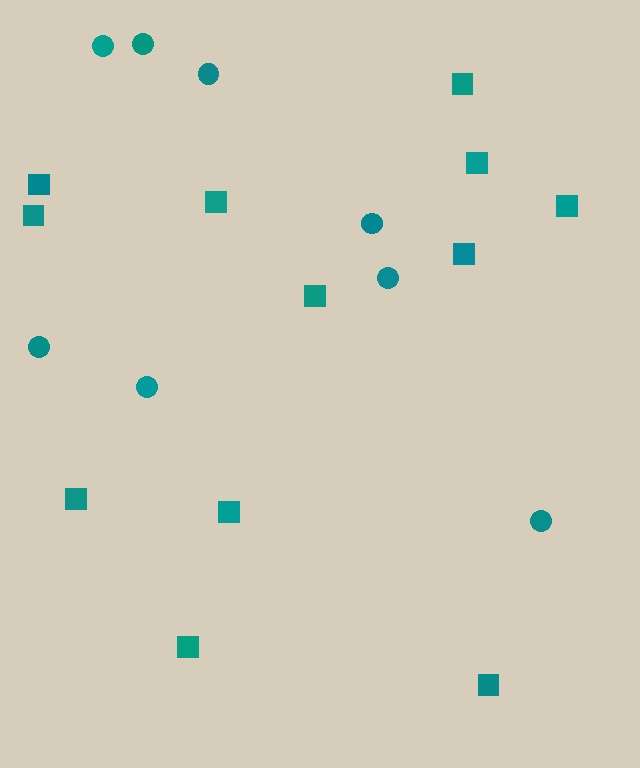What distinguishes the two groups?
There are 2 groups: one group of circles (8) and one group of squares (12).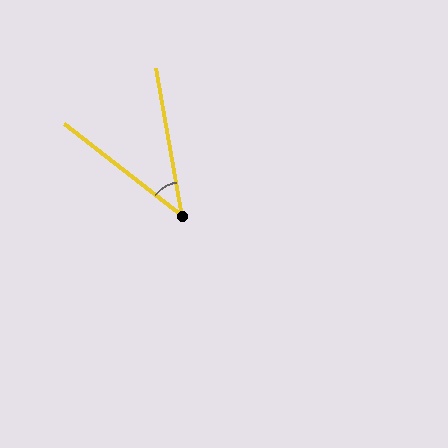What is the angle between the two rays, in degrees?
Approximately 42 degrees.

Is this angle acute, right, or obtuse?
It is acute.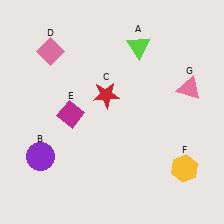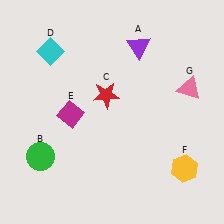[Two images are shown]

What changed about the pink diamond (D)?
In Image 1, D is pink. In Image 2, it changed to cyan.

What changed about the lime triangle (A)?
In Image 1, A is lime. In Image 2, it changed to purple.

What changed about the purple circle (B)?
In Image 1, B is purple. In Image 2, it changed to green.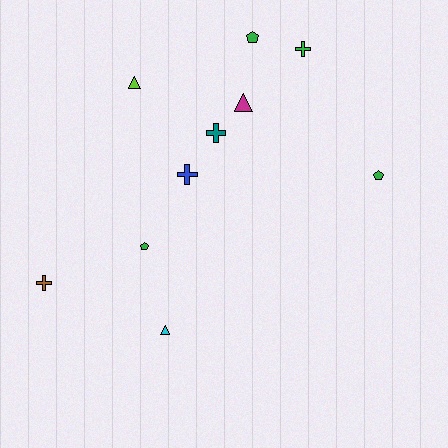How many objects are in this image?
There are 10 objects.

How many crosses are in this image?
There are 4 crosses.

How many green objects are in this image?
There are 4 green objects.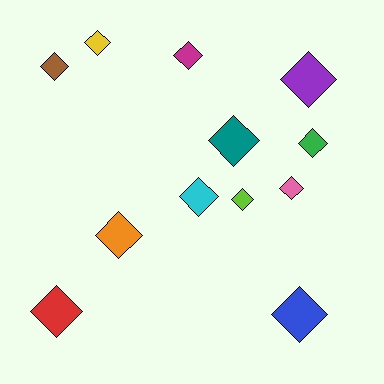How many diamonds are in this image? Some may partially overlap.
There are 12 diamonds.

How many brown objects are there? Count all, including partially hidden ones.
There is 1 brown object.